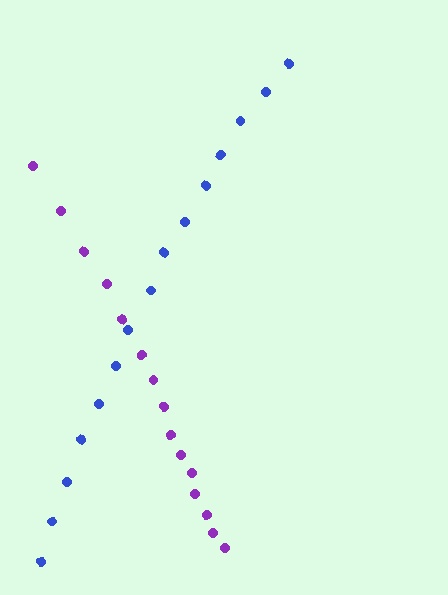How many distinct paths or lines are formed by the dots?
There are 2 distinct paths.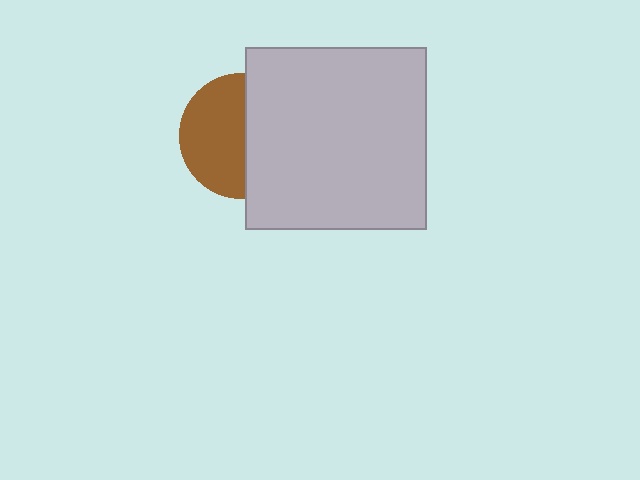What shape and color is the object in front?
The object in front is a light gray square.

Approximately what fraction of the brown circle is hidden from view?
Roughly 46% of the brown circle is hidden behind the light gray square.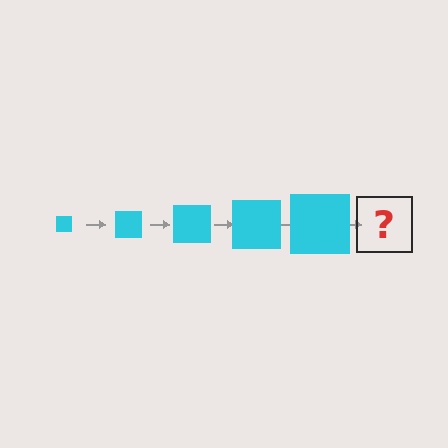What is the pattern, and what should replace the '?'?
The pattern is that the square gets progressively larger each step. The '?' should be a cyan square, larger than the previous one.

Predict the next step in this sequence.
The next step is a cyan square, larger than the previous one.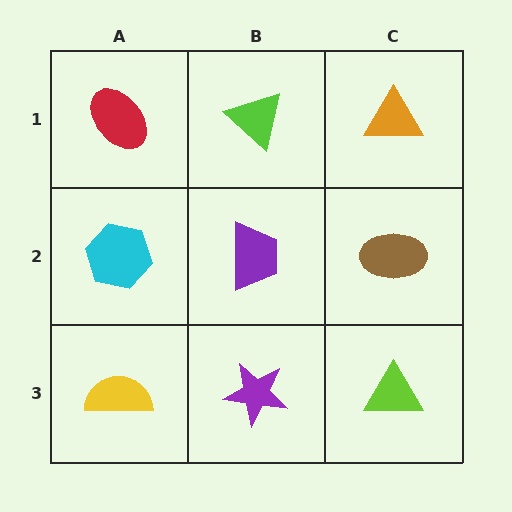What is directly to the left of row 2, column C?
A purple trapezoid.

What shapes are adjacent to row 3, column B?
A purple trapezoid (row 2, column B), a yellow semicircle (row 3, column A), a lime triangle (row 3, column C).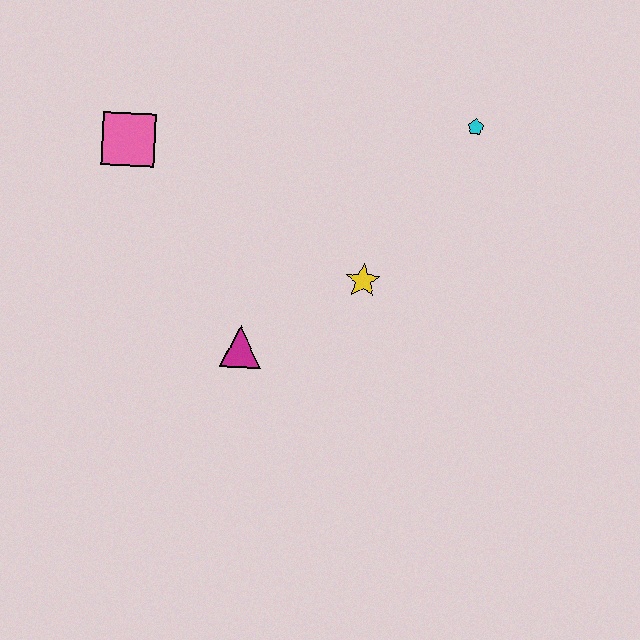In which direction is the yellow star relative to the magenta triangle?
The yellow star is to the right of the magenta triangle.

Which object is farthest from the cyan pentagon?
The pink square is farthest from the cyan pentagon.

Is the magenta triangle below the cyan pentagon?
Yes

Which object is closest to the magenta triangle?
The yellow star is closest to the magenta triangle.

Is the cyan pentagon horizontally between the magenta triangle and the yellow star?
No